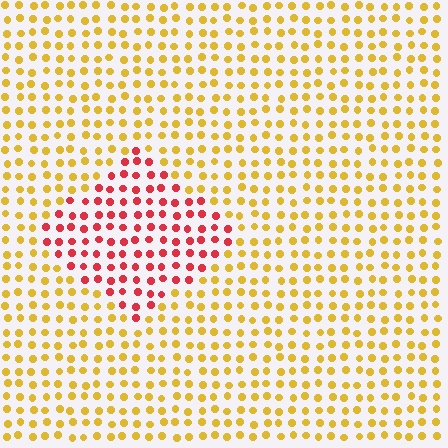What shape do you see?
I see a diamond.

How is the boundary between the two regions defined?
The boundary is defined purely by a slight shift in hue (about 54 degrees). Spacing, size, and orientation are identical on both sides.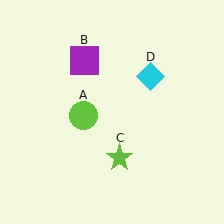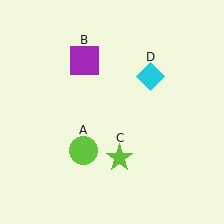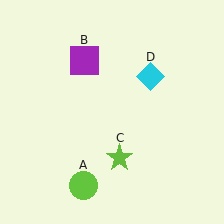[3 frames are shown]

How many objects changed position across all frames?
1 object changed position: lime circle (object A).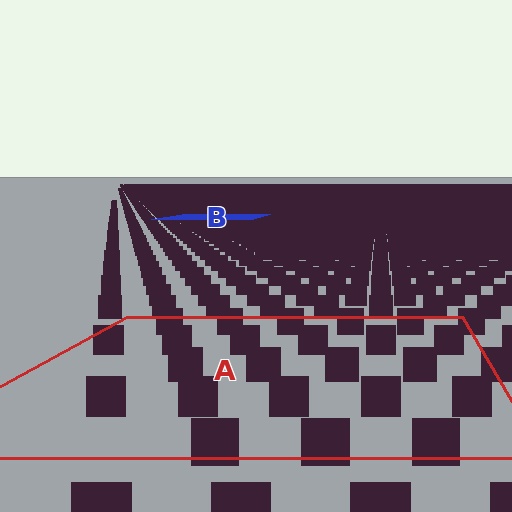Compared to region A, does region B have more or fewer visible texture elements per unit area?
Region B has more texture elements per unit area — they are packed more densely because it is farther away.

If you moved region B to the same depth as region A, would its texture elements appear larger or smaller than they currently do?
They would appear larger. At a closer depth, the same texture elements are projected at a bigger on-screen size.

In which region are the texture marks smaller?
The texture marks are smaller in region B, because it is farther away.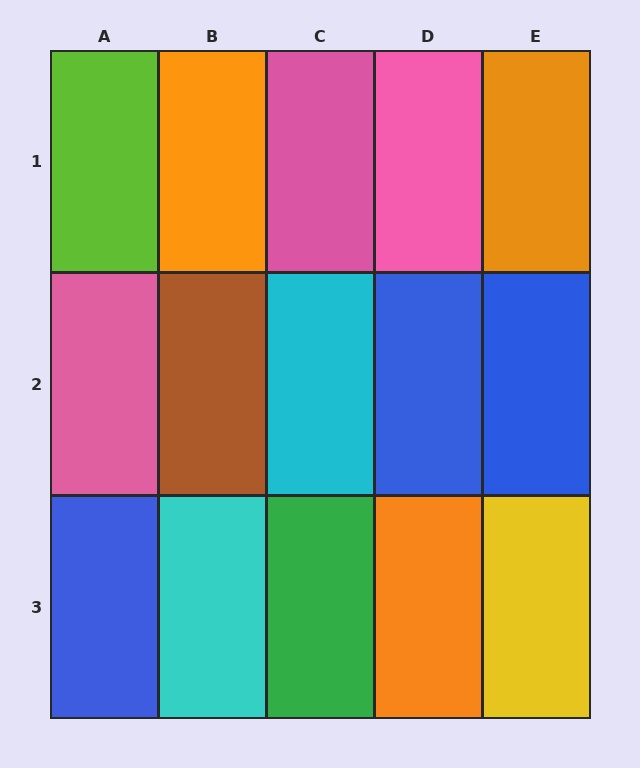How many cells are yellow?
1 cell is yellow.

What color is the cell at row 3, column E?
Yellow.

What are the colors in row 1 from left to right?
Lime, orange, pink, pink, orange.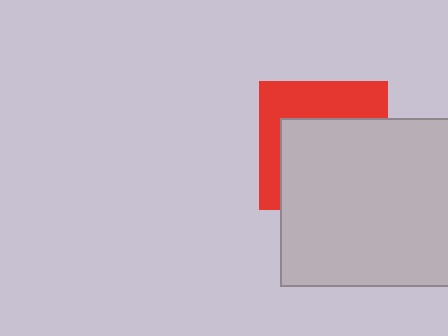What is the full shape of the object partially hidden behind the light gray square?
The partially hidden object is a red square.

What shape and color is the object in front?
The object in front is a light gray square.